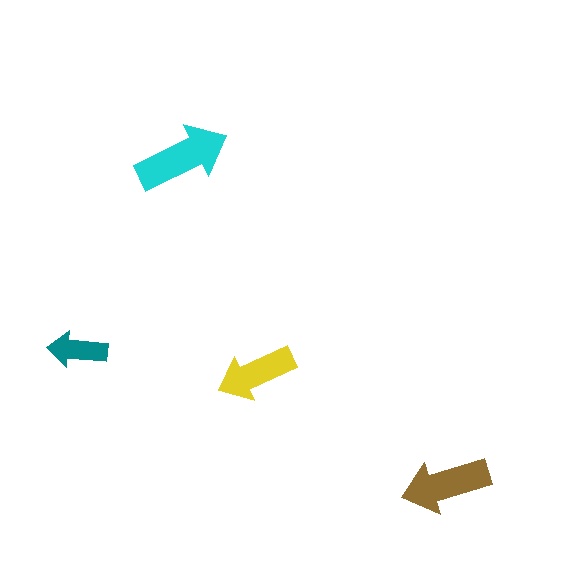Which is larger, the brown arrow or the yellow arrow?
The brown one.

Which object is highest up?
The cyan arrow is topmost.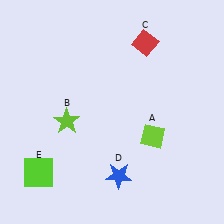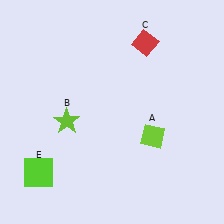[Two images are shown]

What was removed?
The blue star (D) was removed in Image 2.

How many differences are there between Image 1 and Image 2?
There is 1 difference between the two images.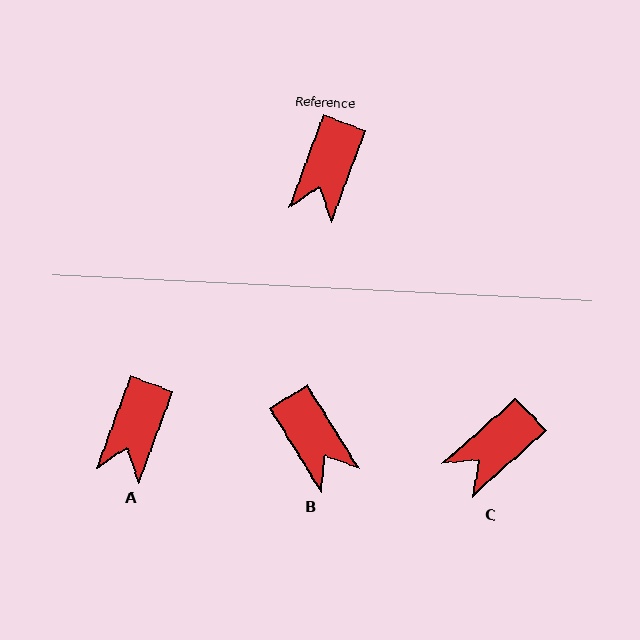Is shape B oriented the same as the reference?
No, it is off by about 52 degrees.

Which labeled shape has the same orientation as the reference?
A.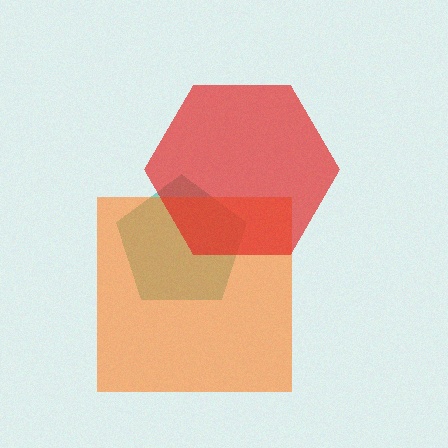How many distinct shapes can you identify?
There are 3 distinct shapes: a teal pentagon, an orange square, a red hexagon.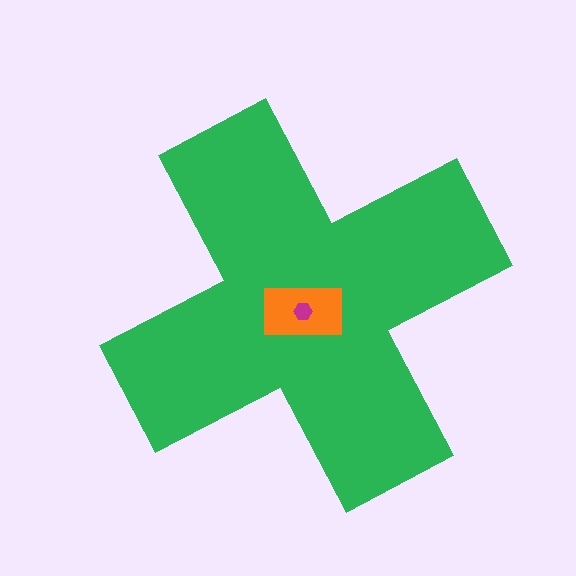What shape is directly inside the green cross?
The orange rectangle.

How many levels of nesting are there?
3.